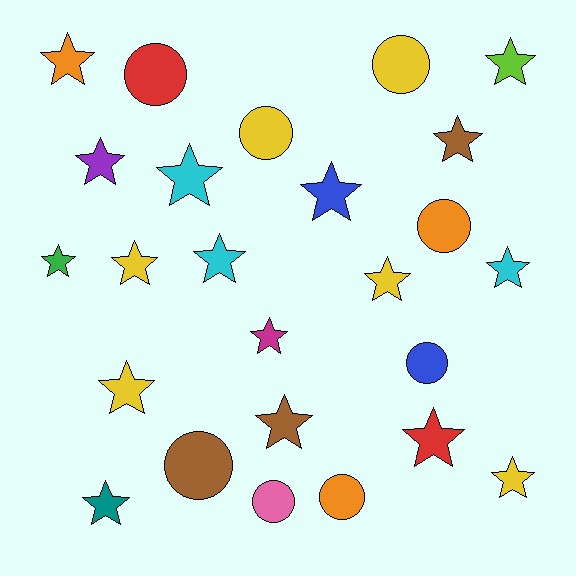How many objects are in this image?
There are 25 objects.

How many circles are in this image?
There are 8 circles.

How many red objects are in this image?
There are 2 red objects.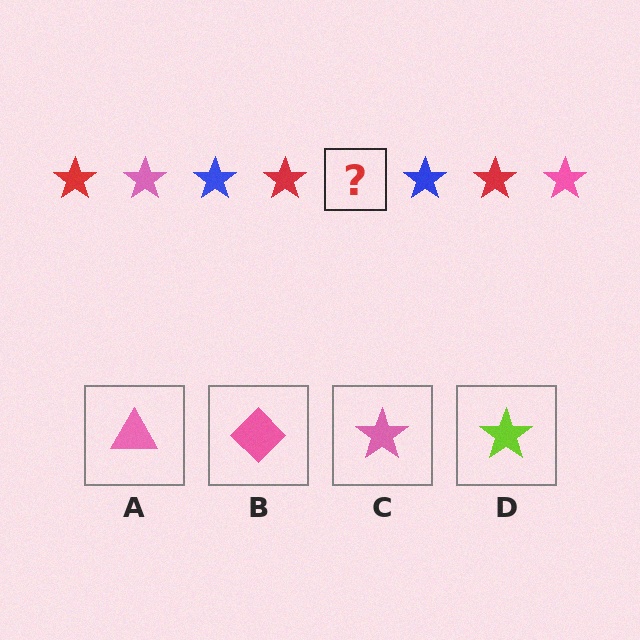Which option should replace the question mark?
Option C.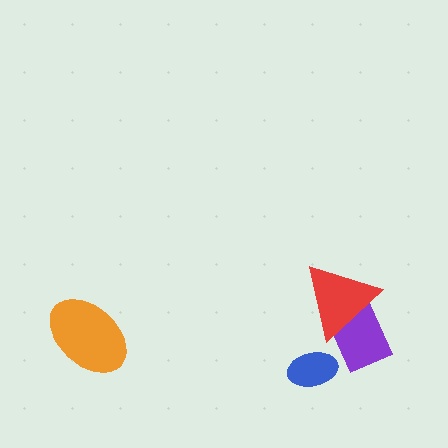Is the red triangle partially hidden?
No, no other shape covers it.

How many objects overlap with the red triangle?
1 object overlaps with the red triangle.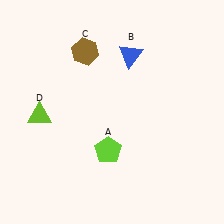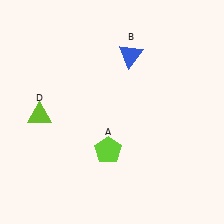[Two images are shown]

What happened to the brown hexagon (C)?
The brown hexagon (C) was removed in Image 2. It was in the top-left area of Image 1.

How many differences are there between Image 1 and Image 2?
There is 1 difference between the two images.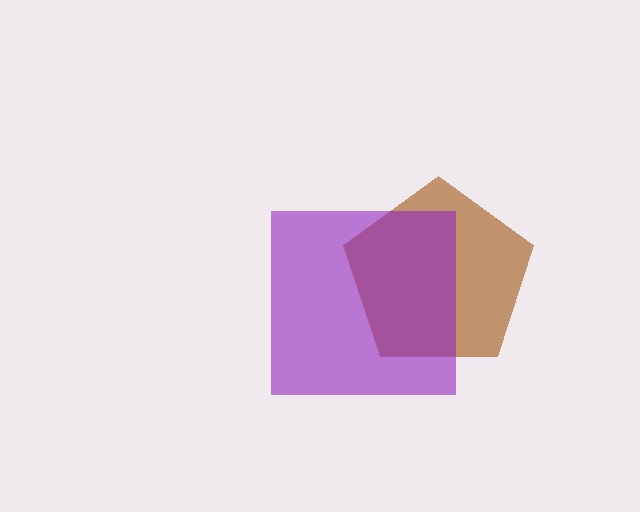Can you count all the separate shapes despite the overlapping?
Yes, there are 2 separate shapes.